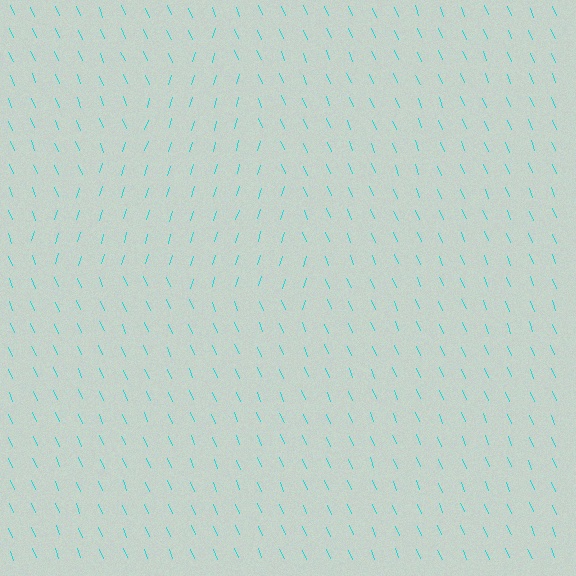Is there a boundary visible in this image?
Yes, there is a texture boundary formed by a change in line orientation.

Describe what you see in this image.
The image is filled with small cyan line segments. A triangle region in the image has lines oriented differently from the surrounding lines, creating a visible texture boundary.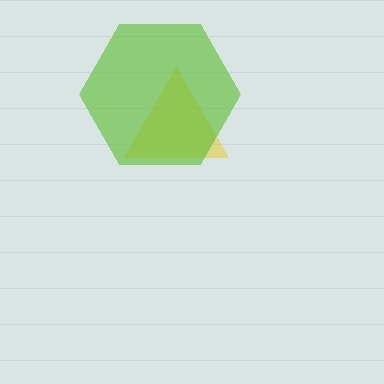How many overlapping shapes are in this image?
There are 2 overlapping shapes in the image.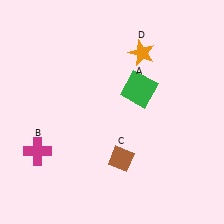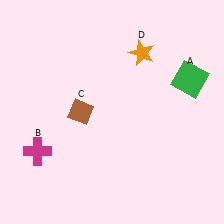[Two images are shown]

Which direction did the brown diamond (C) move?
The brown diamond (C) moved up.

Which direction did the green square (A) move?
The green square (A) moved right.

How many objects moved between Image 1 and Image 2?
2 objects moved between the two images.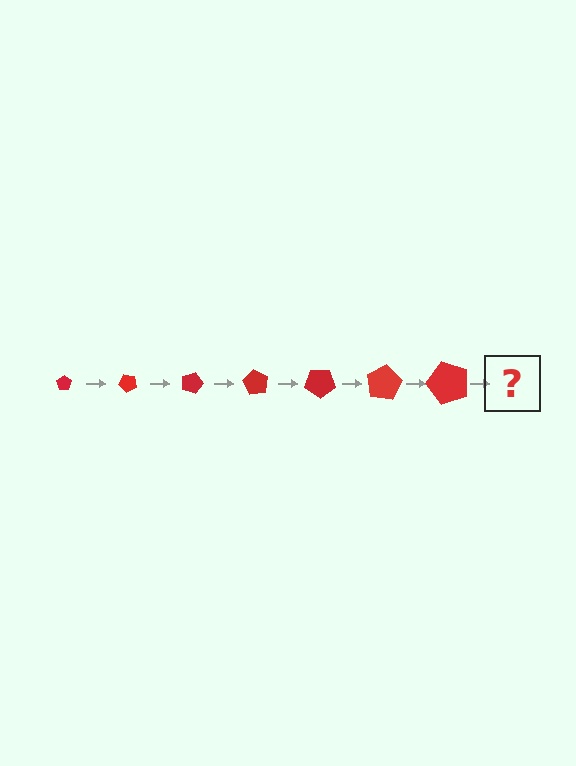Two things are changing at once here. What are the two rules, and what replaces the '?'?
The two rules are that the pentagon grows larger each step and it rotates 45 degrees each step. The '?' should be a pentagon, larger than the previous one and rotated 315 degrees from the start.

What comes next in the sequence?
The next element should be a pentagon, larger than the previous one and rotated 315 degrees from the start.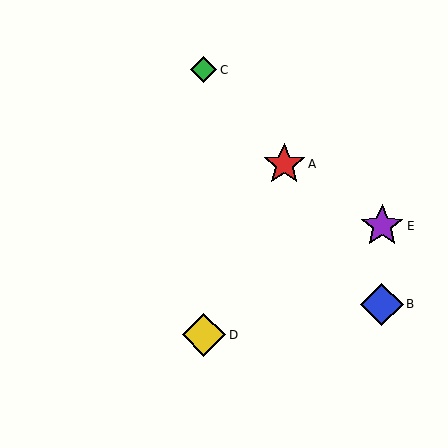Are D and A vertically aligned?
No, D is at x≈204 and A is at x≈284.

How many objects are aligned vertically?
2 objects (C, D) are aligned vertically.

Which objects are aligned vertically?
Objects C, D are aligned vertically.